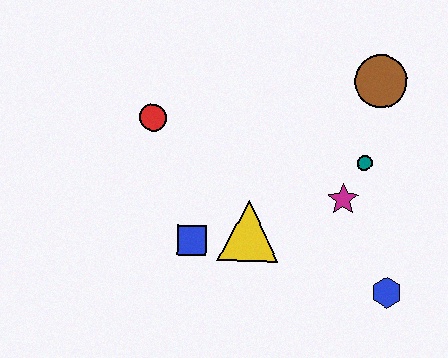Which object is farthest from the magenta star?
The red circle is farthest from the magenta star.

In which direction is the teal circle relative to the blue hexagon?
The teal circle is above the blue hexagon.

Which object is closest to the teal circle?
The magenta star is closest to the teal circle.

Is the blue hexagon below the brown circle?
Yes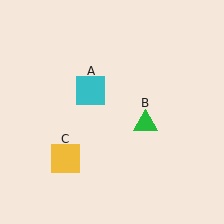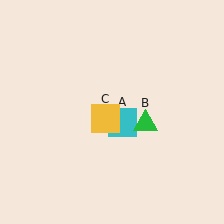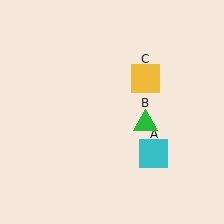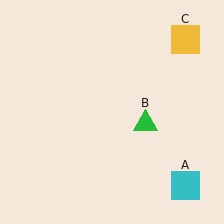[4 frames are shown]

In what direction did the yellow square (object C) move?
The yellow square (object C) moved up and to the right.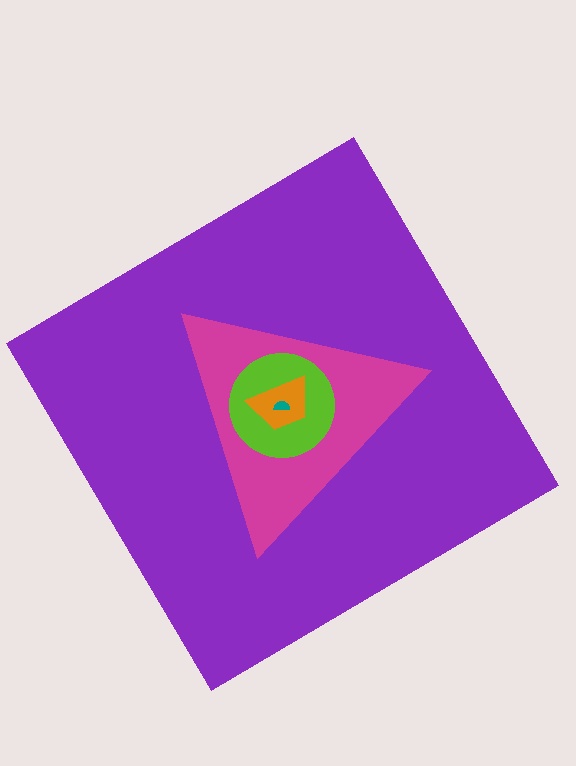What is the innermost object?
The teal semicircle.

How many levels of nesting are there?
5.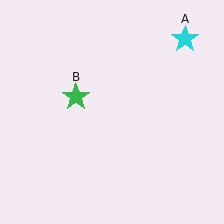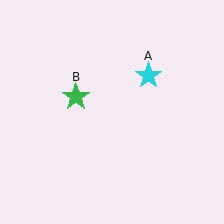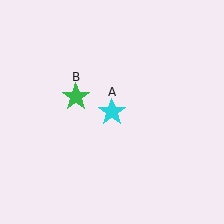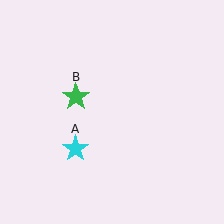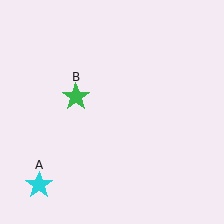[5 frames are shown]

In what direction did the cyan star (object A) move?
The cyan star (object A) moved down and to the left.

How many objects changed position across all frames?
1 object changed position: cyan star (object A).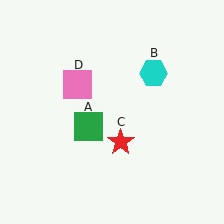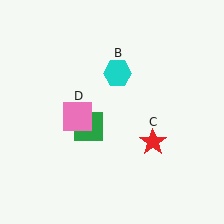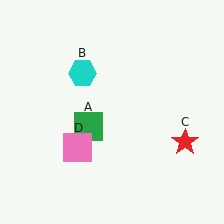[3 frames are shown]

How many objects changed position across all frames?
3 objects changed position: cyan hexagon (object B), red star (object C), pink square (object D).